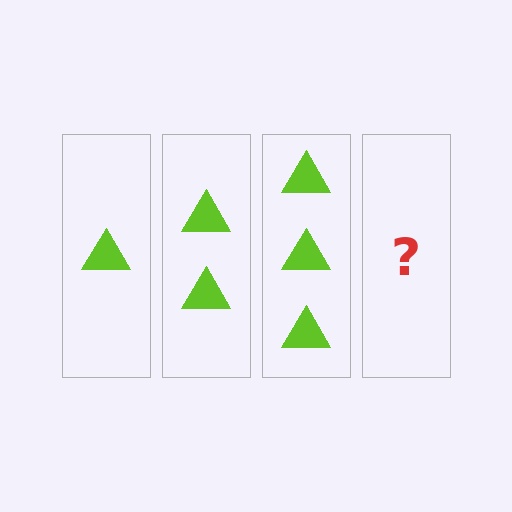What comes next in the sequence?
The next element should be 4 triangles.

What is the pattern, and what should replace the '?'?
The pattern is that each step adds one more triangle. The '?' should be 4 triangles.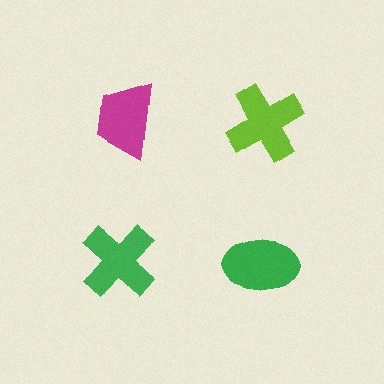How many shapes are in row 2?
2 shapes.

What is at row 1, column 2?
A lime cross.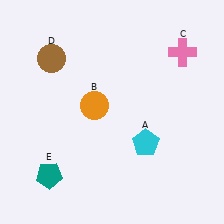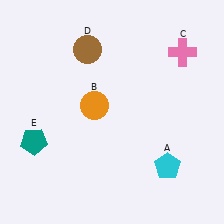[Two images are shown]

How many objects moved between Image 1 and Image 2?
3 objects moved between the two images.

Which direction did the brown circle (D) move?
The brown circle (D) moved right.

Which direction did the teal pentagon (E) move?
The teal pentagon (E) moved up.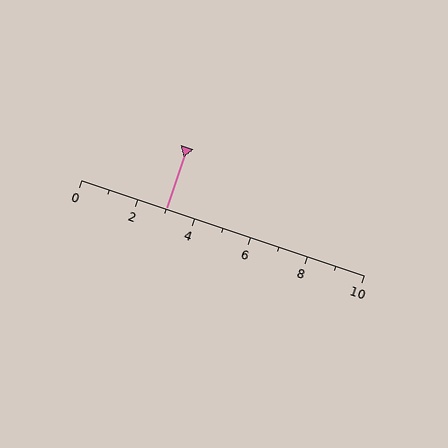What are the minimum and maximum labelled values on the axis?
The axis runs from 0 to 10.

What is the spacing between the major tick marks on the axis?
The major ticks are spaced 2 apart.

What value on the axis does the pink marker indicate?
The marker indicates approximately 3.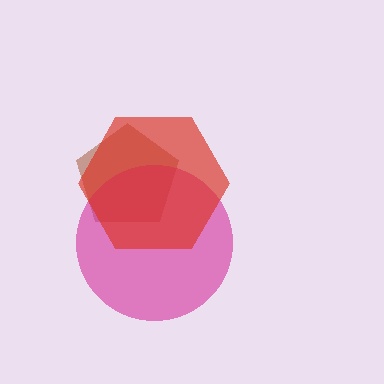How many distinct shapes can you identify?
There are 3 distinct shapes: a brown pentagon, a magenta circle, a red hexagon.